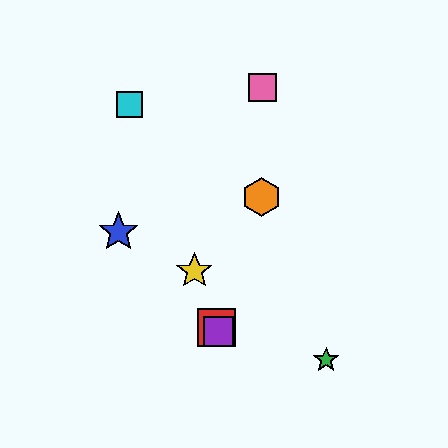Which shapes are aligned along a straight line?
The red square, the yellow star, the purple square, the cyan square are aligned along a straight line.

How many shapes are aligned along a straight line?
4 shapes (the red square, the yellow star, the purple square, the cyan square) are aligned along a straight line.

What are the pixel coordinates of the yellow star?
The yellow star is at (194, 271).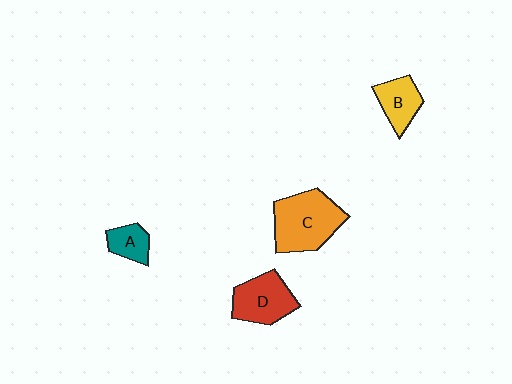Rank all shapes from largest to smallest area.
From largest to smallest: C (orange), D (red), B (yellow), A (teal).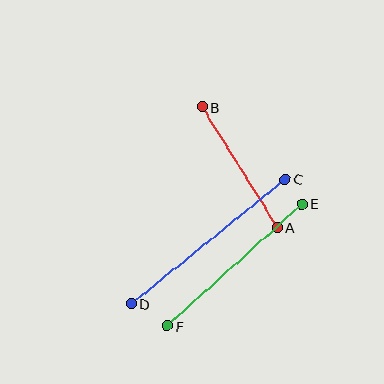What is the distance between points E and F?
The distance is approximately 182 pixels.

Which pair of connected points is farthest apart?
Points C and D are farthest apart.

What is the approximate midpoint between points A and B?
The midpoint is at approximately (239, 167) pixels.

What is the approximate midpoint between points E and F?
The midpoint is at approximately (234, 265) pixels.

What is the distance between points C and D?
The distance is approximately 198 pixels.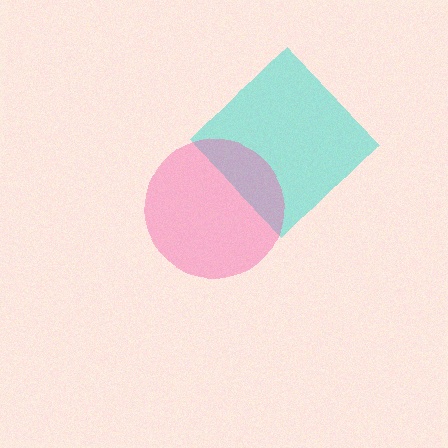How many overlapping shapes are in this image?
There are 2 overlapping shapes in the image.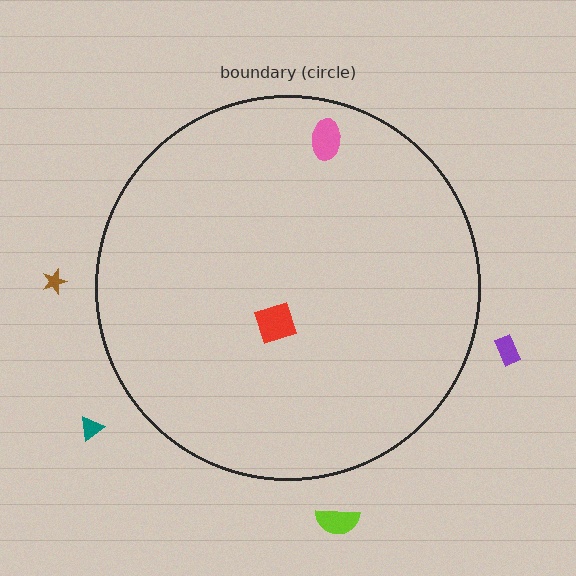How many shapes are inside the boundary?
2 inside, 4 outside.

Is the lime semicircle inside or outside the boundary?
Outside.